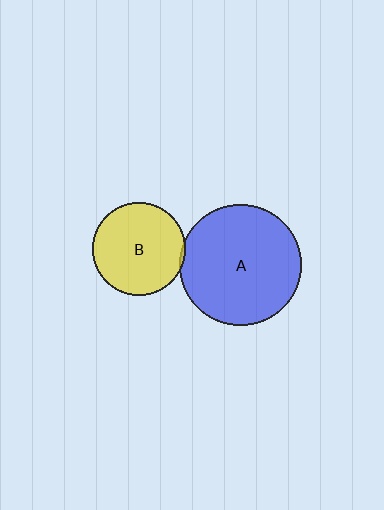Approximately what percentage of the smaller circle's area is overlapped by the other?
Approximately 5%.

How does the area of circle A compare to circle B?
Approximately 1.7 times.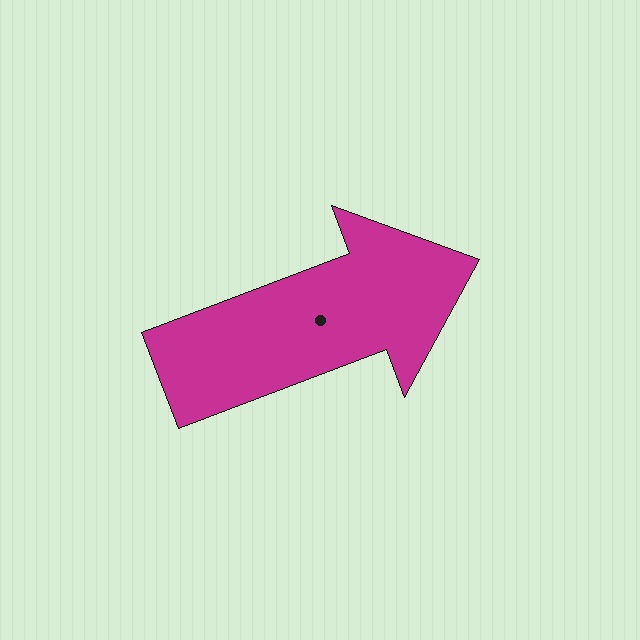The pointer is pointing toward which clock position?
Roughly 2 o'clock.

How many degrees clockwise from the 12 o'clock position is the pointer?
Approximately 69 degrees.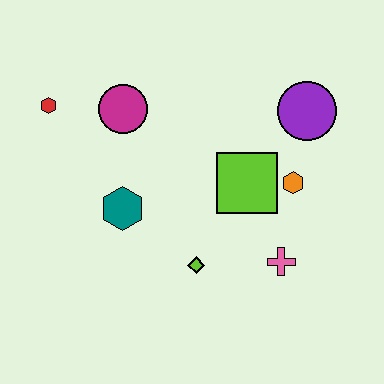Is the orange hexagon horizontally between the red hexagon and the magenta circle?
No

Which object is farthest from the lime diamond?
The red hexagon is farthest from the lime diamond.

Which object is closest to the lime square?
The orange hexagon is closest to the lime square.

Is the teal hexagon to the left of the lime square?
Yes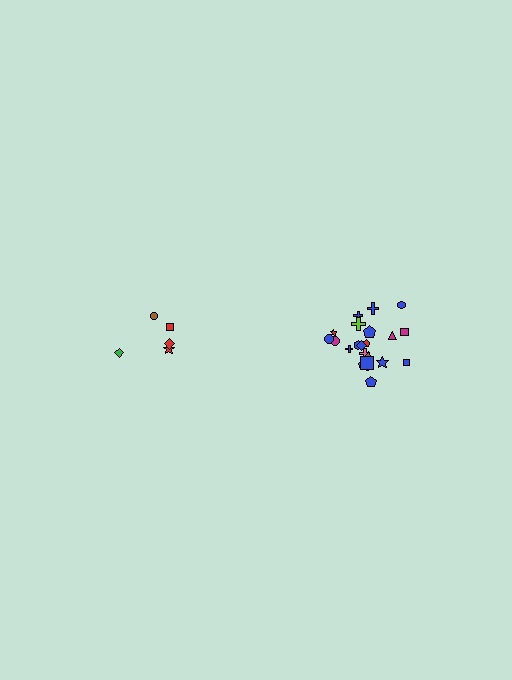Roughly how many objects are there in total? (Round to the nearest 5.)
Roughly 25 objects in total.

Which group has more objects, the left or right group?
The right group.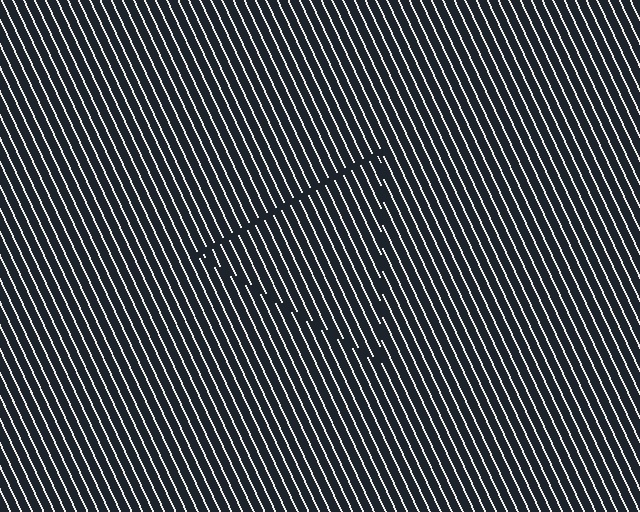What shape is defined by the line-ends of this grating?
An illusory triangle. The interior of the shape contains the same grating, shifted by half a period — the contour is defined by the phase discontinuity where line-ends from the inner and outer gratings abut.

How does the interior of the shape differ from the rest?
The interior of the shape contains the same grating, shifted by half a period — the contour is defined by the phase discontinuity where line-ends from the inner and outer gratings abut.